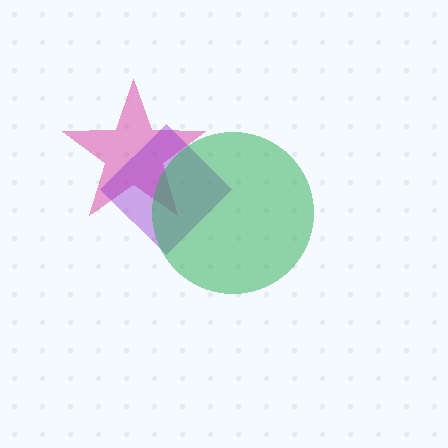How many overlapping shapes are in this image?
There are 3 overlapping shapes in the image.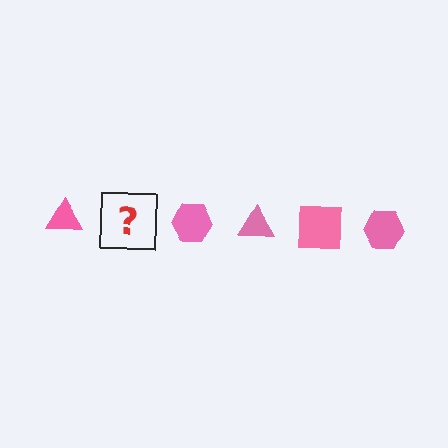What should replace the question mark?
The question mark should be replaced with a pink square.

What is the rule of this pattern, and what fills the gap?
The rule is that the pattern cycles through triangle, square, hexagon shapes in pink. The gap should be filled with a pink square.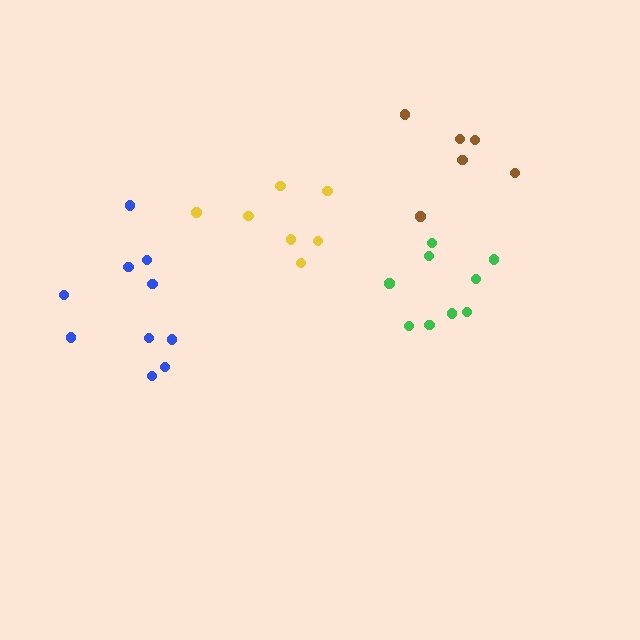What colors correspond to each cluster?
The clusters are colored: blue, brown, green, yellow.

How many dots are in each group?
Group 1: 10 dots, Group 2: 6 dots, Group 3: 9 dots, Group 4: 7 dots (32 total).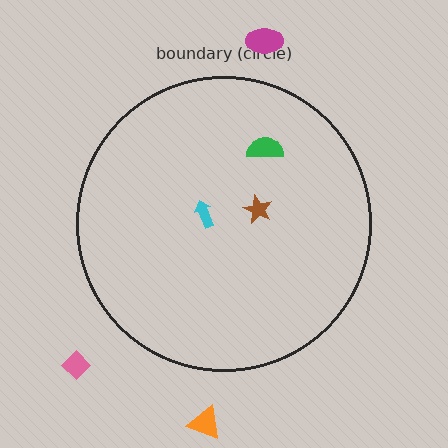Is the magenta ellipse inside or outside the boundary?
Outside.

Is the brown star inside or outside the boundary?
Inside.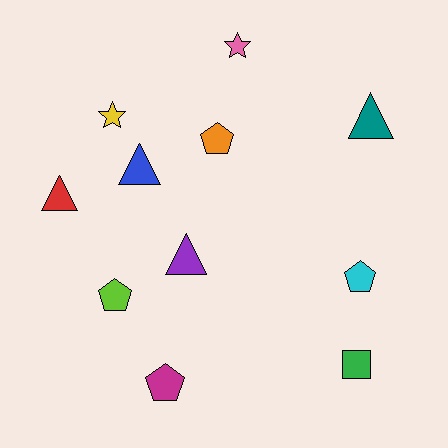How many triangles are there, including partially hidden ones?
There are 4 triangles.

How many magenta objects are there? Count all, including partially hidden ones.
There is 1 magenta object.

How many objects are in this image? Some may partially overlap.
There are 11 objects.